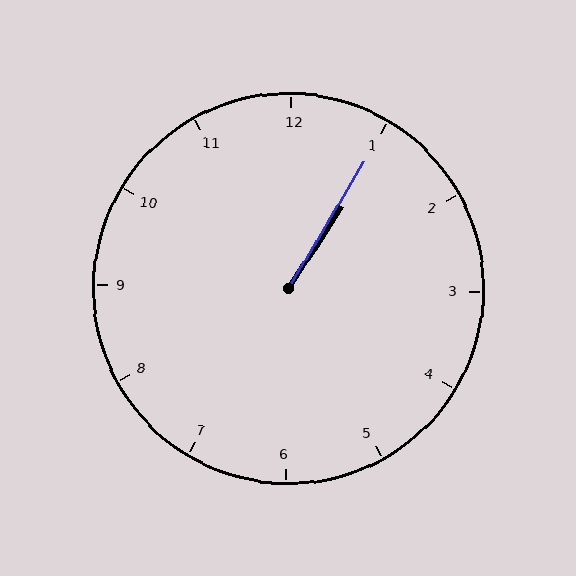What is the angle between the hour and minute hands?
Approximately 2 degrees.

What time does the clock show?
1:05.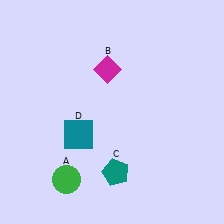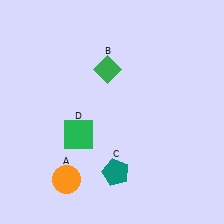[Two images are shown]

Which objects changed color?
A changed from green to orange. B changed from magenta to green. D changed from teal to green.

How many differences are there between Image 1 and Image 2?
There are 3 differences between the two images.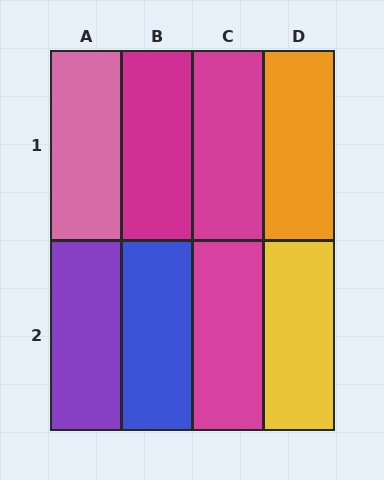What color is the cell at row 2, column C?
Magenta.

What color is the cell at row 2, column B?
Blue.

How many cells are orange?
1 cell is orange.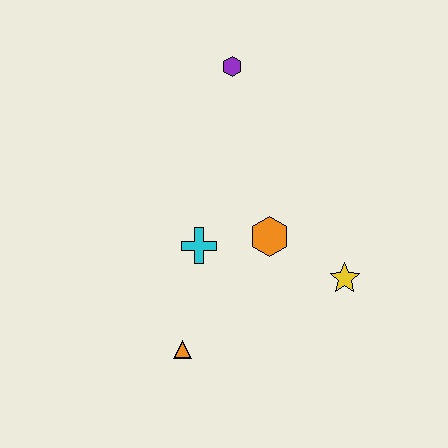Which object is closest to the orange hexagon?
The cyan cross is closest to the orange hexagon.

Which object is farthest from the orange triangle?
The purple hexagon is farthest from the orange triangle.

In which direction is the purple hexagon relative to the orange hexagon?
The purple hexagon is above the orange hexagon.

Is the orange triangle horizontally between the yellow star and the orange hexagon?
No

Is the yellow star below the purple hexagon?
Yes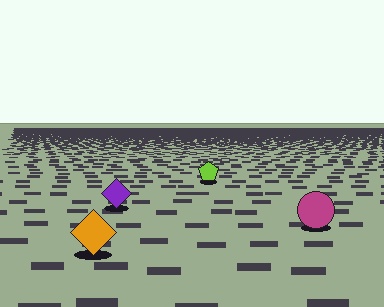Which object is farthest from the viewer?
The lime pentagon is farthest from the viewer. It appears smaller and the ground texture around it is denser.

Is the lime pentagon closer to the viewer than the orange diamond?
No. The orange diamond is closer — you can tell from the texture gradient: the ground texture is coarser near it.